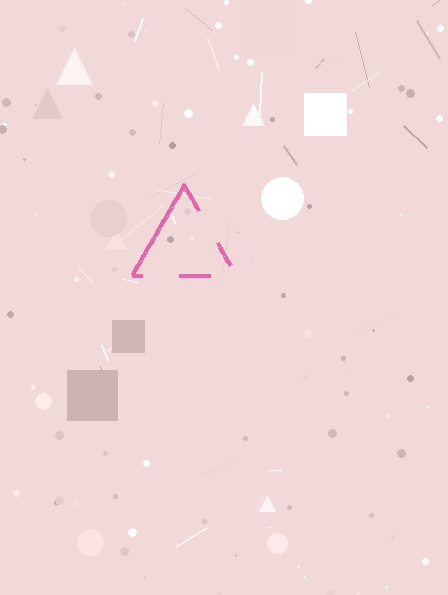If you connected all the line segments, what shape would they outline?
They would outline a triangle.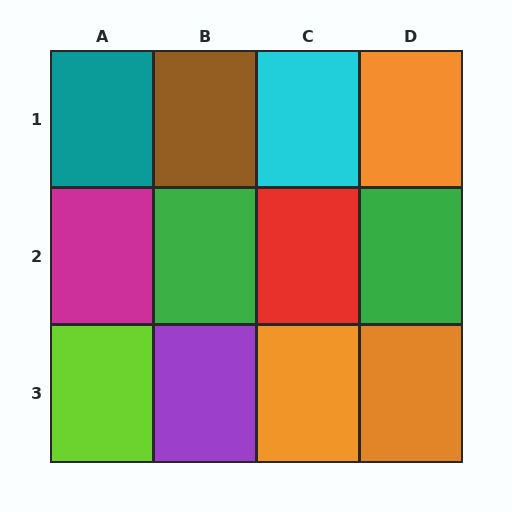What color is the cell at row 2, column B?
Green.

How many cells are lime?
1 cell is lime.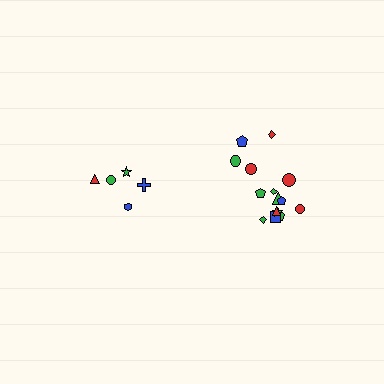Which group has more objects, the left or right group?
The right group.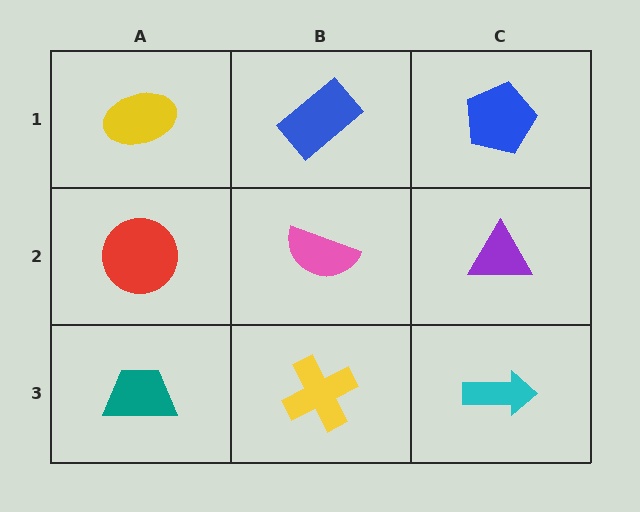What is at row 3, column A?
A teal trapezoid.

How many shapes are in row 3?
3 shapes.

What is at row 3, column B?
A yellow cross.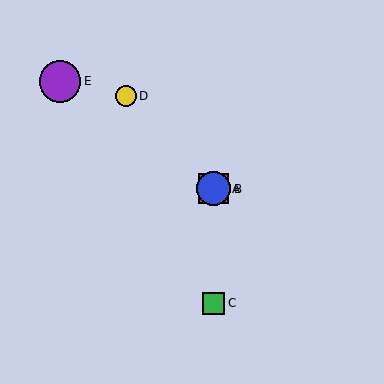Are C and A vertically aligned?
Yes, both are at x≈214.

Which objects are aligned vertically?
Objects A, B, C are aligned vertically.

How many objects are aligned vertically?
3 objects (A, B, C) are aligned vertically.